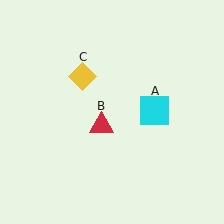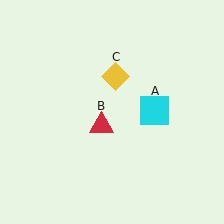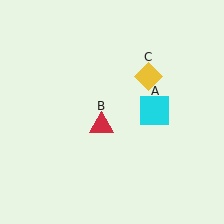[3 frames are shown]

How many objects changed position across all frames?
1 object changed position: yellow diamond (object C).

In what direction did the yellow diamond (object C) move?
The yellow diamond (object C) moved right.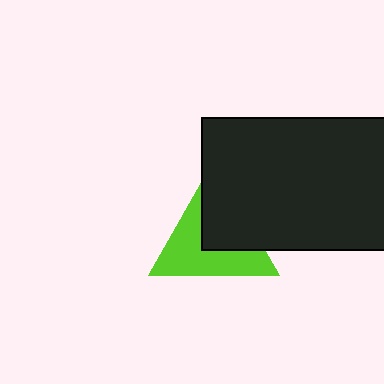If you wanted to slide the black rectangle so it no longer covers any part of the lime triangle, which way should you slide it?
Slide it toward the upper-right — that is the most direct way to separate the two shapes.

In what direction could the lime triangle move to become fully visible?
The lime triangle could move toward the lower-left. That would shift it out from behind the black rectangle entirely.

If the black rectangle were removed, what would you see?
You would see the complete lime triangle.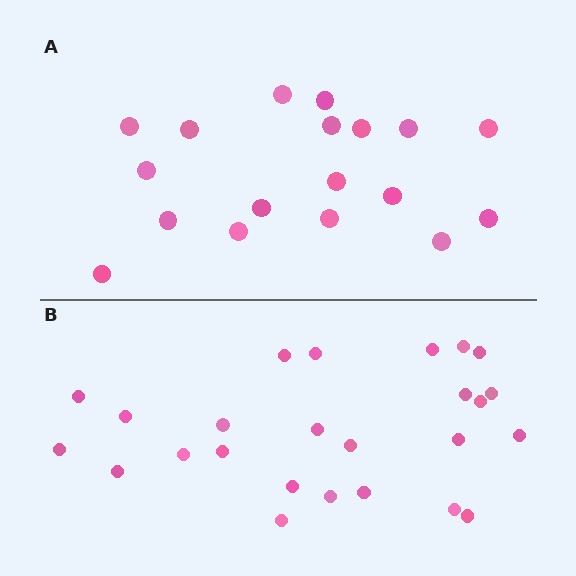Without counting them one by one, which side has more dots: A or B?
Region B (the bottom region) has more dots.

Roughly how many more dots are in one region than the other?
Region B has roughly 8 or so more dots than region A.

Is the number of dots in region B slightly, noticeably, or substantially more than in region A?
Region B has noticeably more, but not dramatically so. The ratio is roughly 1.4 to 1.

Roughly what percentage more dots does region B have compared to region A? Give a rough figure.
About 40% more.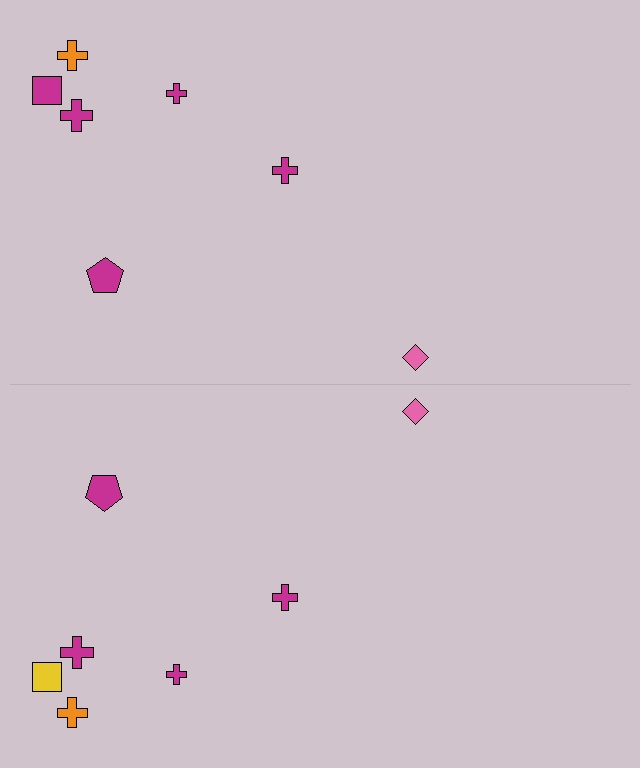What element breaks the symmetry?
The yellow square on the bottom side breaks the symmetry — its mirror counterpart is magenta.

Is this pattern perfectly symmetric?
No, the pattern is not perfectly symmetric. The yellow square on the bottom side breaks the symmetry — its mirror counterpart is magenta.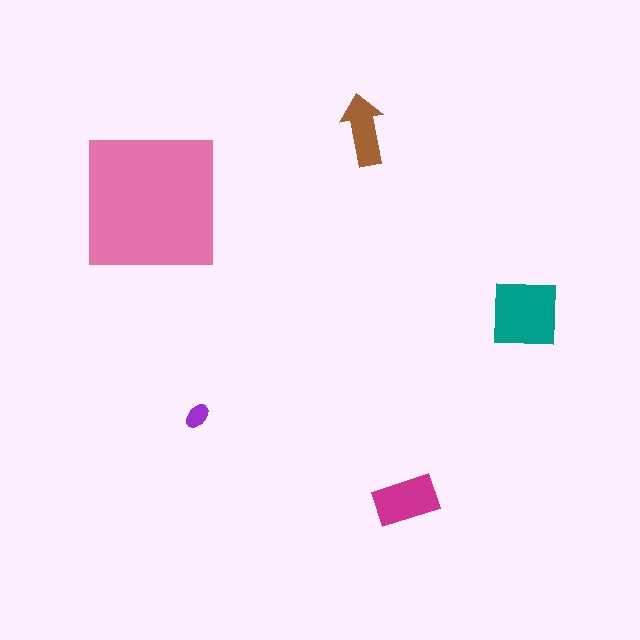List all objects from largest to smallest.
The pink square, the teal square, the magenta rectangle, the brown arrow, the purple ellipse.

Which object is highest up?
The brown arrow is topmost.